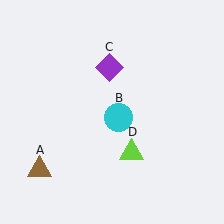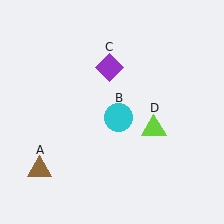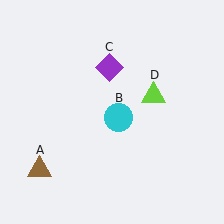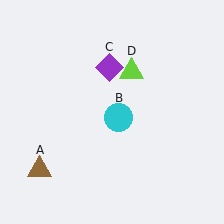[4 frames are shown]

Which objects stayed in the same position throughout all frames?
Brown triangle (object A) and cyan circle (object B) and purple diamond (object C) remained stationary.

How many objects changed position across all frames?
1 object changed position: lime triangle (object D).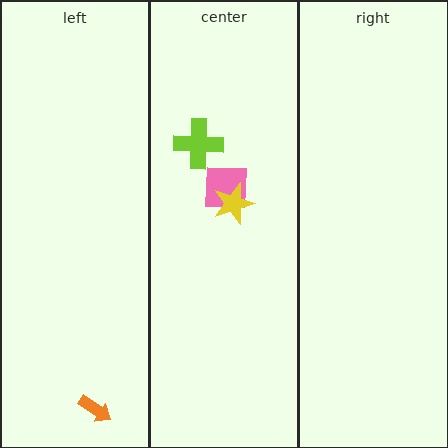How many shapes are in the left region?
1.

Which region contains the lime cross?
The center region.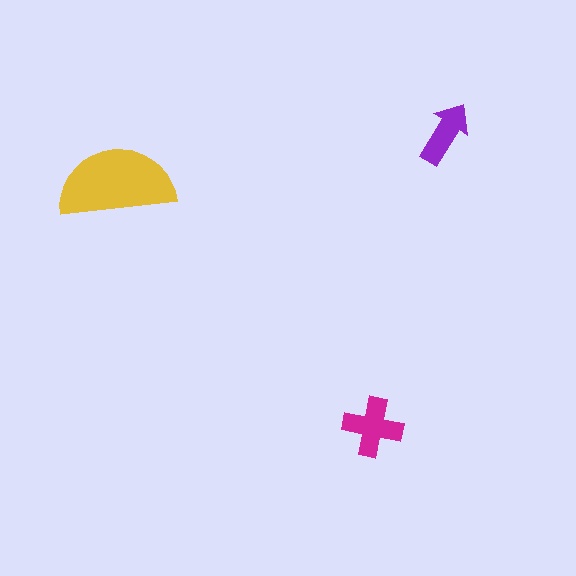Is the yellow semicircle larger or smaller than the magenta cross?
Larger.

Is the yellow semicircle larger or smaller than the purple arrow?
Larger.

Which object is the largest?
The yellow semicircle.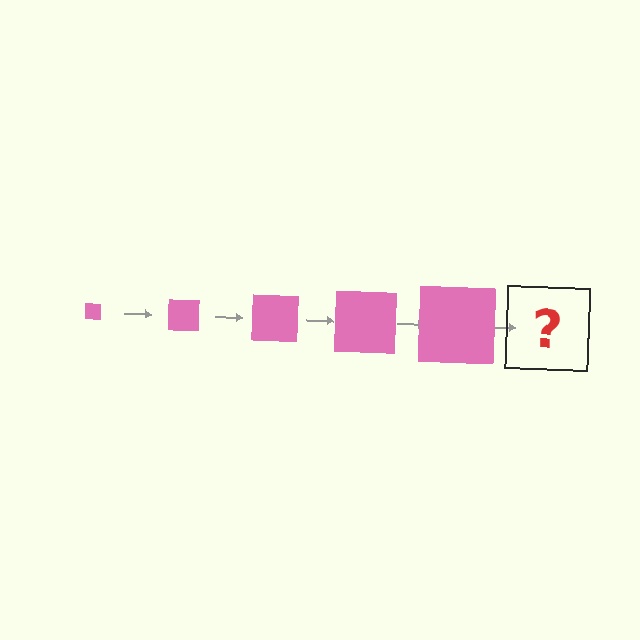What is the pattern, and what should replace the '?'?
The pattern is that the square gets progressively larger each step. The '?' should be a pink square, larger than the previous one.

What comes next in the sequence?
The next element should be a pink square, larger than the previous one.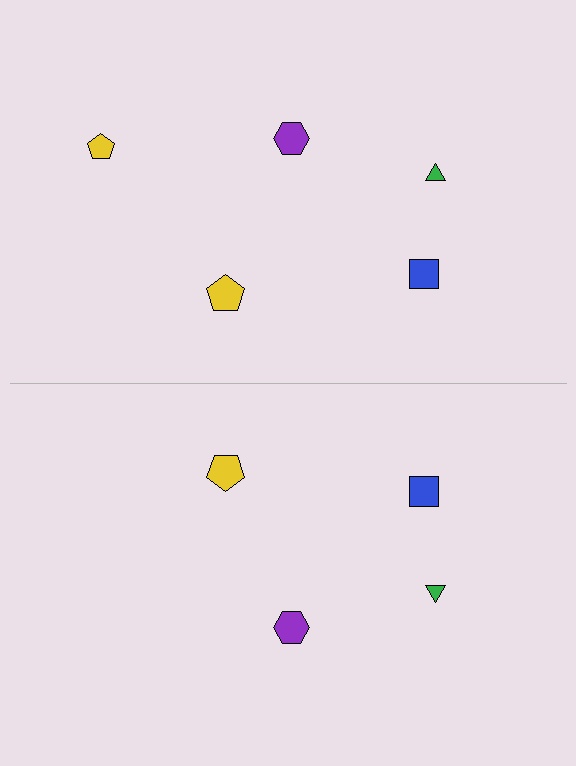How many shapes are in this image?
There are 9 shapes in this image.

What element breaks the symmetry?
A yellow pentagon is missing from the bottom side.